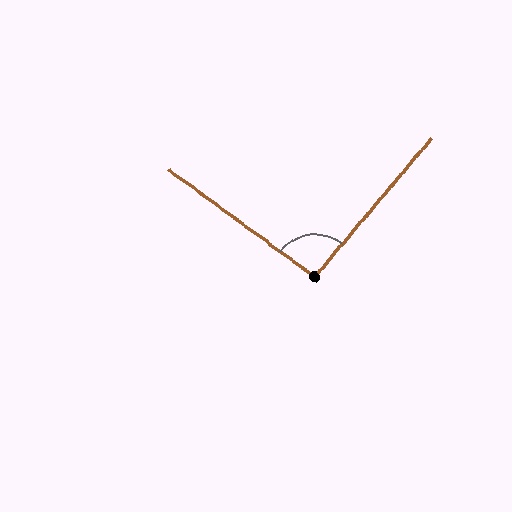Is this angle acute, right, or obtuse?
It is approximately a right angle.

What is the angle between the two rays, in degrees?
Approximately 94 degrees.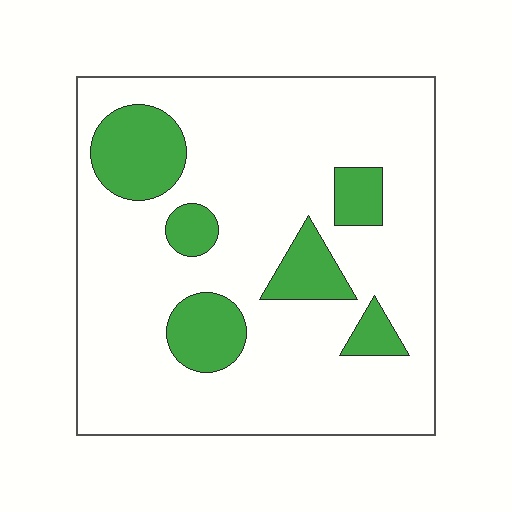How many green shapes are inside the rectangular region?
6.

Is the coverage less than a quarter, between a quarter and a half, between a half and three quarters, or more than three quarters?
Less than a quarter.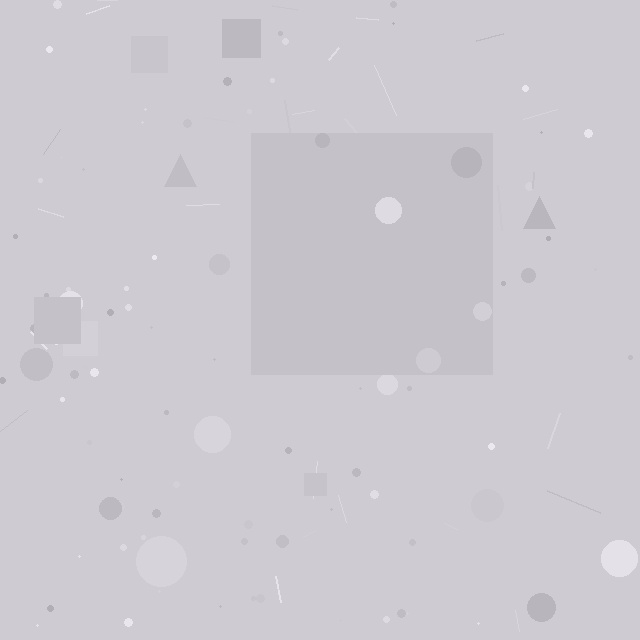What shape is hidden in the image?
A square is hidden in the image.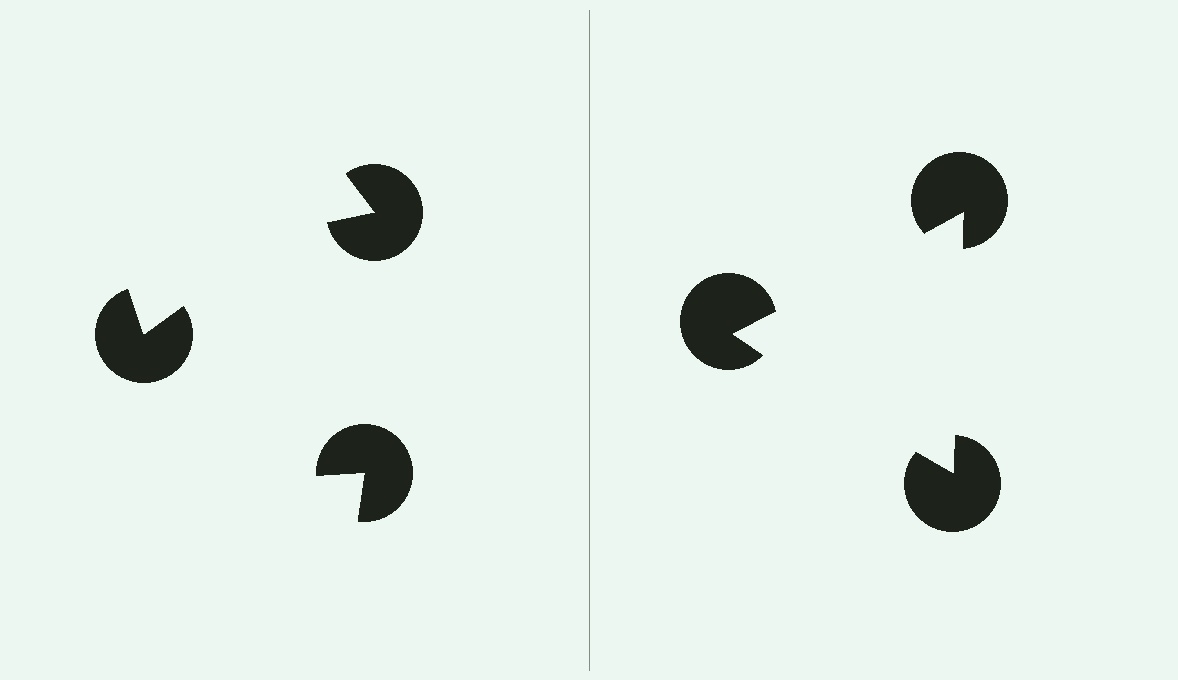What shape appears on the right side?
An illusory triangle.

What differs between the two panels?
The pac-man discs are positioned identically on both sides; only the wedge orientations differ. On the right they align to a triangle; on the left they are misaligned.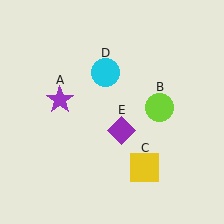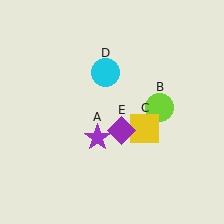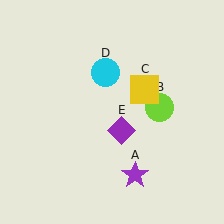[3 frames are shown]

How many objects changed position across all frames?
2 objects changed position: purple star (object A), yellow square (object C).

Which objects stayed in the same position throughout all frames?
Lime circle (object B) and cyan circle (object D) and purple diamond (object E) remained stationary.